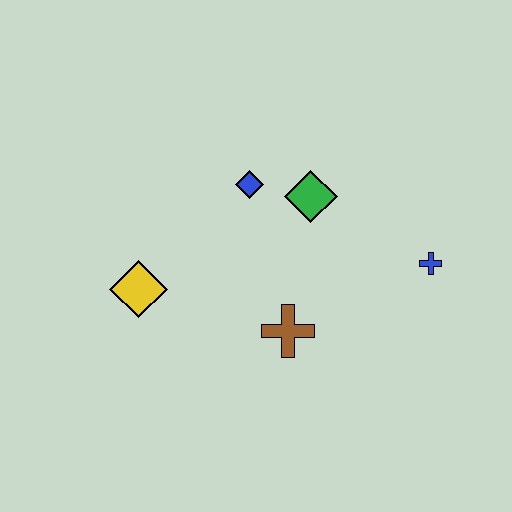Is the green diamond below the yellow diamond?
No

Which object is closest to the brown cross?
The green diamond is closest to the brown cross.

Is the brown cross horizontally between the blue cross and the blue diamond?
Yes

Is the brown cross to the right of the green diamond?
No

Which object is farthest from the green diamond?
The yellow diamond is farthest from the green diamond.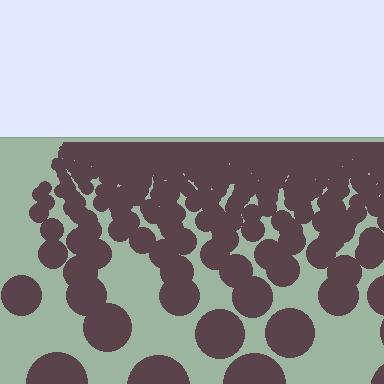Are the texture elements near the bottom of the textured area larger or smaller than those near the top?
Larger. Near the bottom, elements are closer to the viewer and appear at a bigger on-screen size.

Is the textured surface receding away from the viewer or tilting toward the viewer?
The surface is receding away from the viewer. Texture elements get smaller and denser toward the top.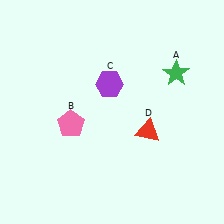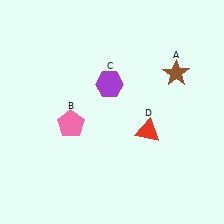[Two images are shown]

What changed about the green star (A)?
In Image 1, A is green. In Image 2, it changed to brown.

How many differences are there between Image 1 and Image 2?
There is 1 difference between the two images.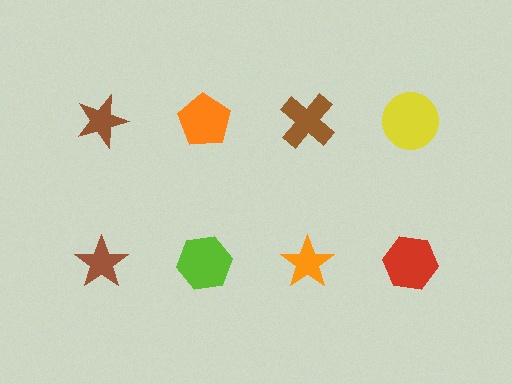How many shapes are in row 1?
4 shapes.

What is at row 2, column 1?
A brown star.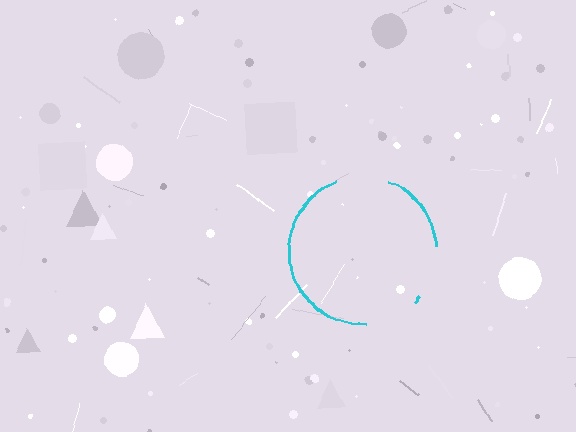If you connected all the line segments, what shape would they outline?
They would outline a circle.